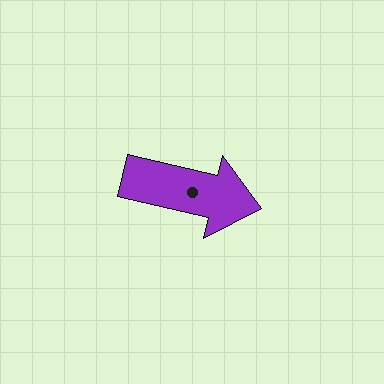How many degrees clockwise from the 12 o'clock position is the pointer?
Approximately 103 degrees.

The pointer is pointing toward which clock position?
Roughly 3 o'clock.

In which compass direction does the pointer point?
East.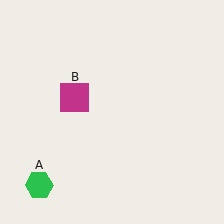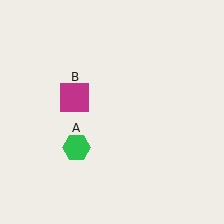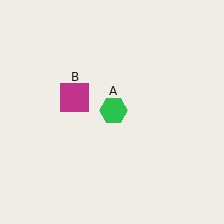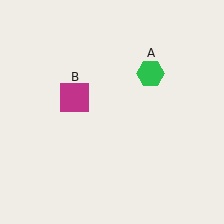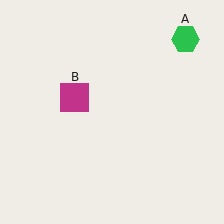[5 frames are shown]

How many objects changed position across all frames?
1 object changed position: green hexagon (object A).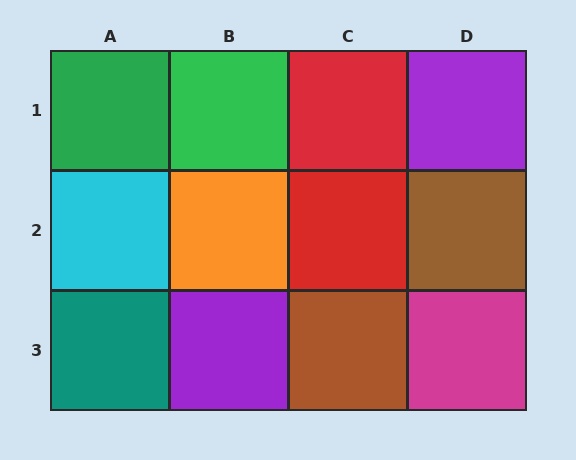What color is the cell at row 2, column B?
Orange.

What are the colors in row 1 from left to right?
Green, green, red, purple.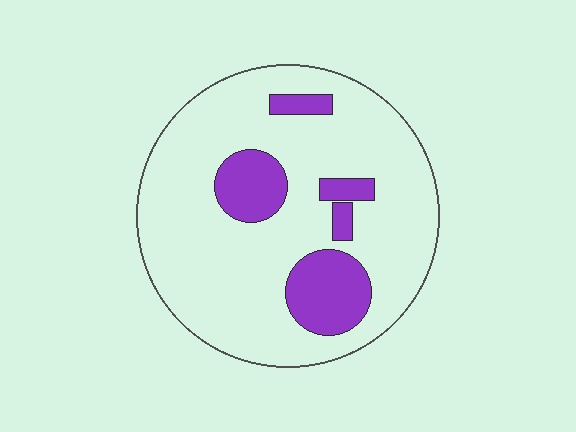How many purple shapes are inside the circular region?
5.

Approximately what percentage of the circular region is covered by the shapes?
Approximately 20%.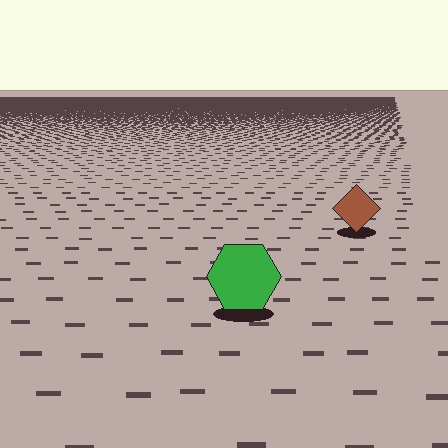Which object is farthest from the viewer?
The brown diamond is farthest from the viewer. It appears smaller and the ground texture around it is denser.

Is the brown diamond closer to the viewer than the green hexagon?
No. The green hexagon is closer — you can tell from the texture gradient: the ground texture is coarser near it.